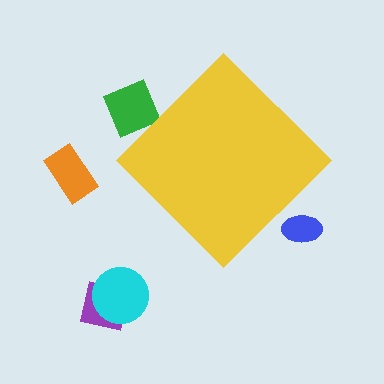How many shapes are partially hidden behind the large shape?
2 shapes are partially hidden.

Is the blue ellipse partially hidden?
Yes, the blue ellipse is partially hidden behind the yellow diamond.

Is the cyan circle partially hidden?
No, the cyan circle is fully visible.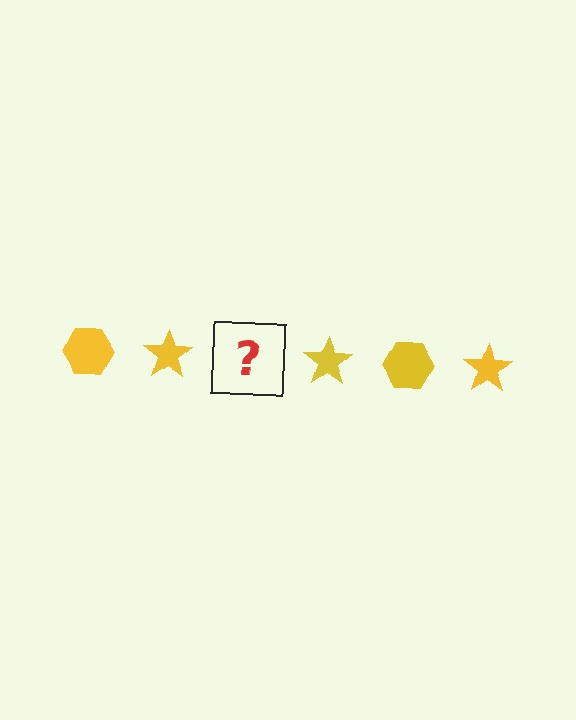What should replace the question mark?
The question mark should be replaced with a yellow hexagon.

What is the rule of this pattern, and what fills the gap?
The rule is that the pattern cycles through hexagon, star shapes in yellow. The gap should be filled with a yellow hexagon.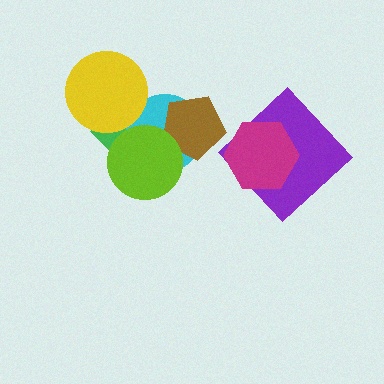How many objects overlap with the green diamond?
3 objects overlap with the green diamond.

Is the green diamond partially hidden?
Yes, it is partially covered by another shape.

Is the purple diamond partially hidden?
Yes, it is partially covered by another shape.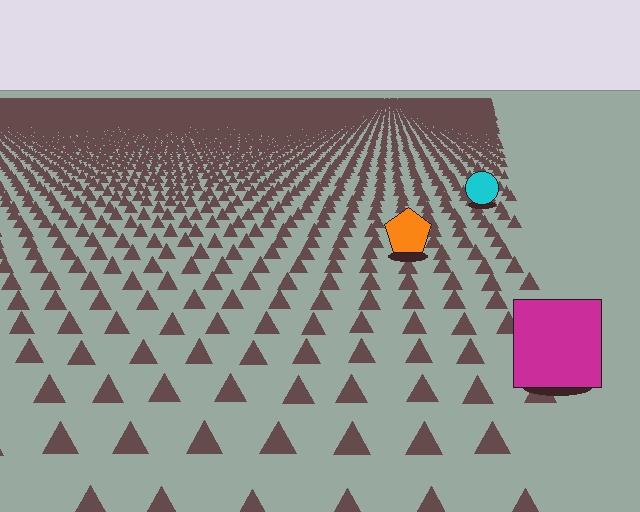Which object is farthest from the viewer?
The cyan circle is farthest from the viewer. It appears smaller and the ground texture around it is denser.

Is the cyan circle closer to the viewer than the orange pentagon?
No. The orange pentagon is closer — you can tell from the texture gradient: the ground texture is coarser near it.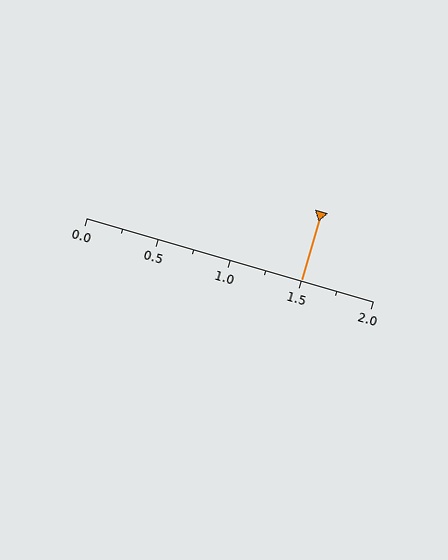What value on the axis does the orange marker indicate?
The marker indicates approximately 1.5.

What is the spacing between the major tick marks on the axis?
The major ticks are spaced 0.5 apart.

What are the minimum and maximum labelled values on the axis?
The axis runs from 0.0 to 2.0.